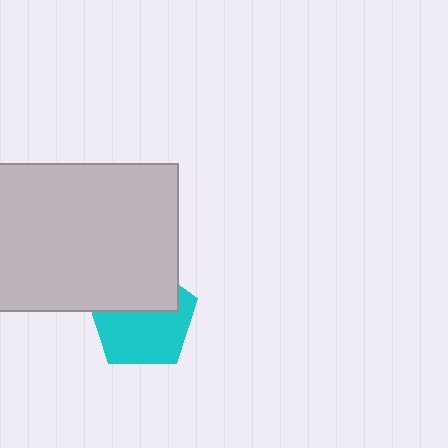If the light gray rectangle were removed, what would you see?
You would see the complete cyan pentagon.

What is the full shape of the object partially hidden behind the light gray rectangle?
The partially hidden object is a cyan pentagon.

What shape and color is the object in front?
The object in front is a light gray rectangle.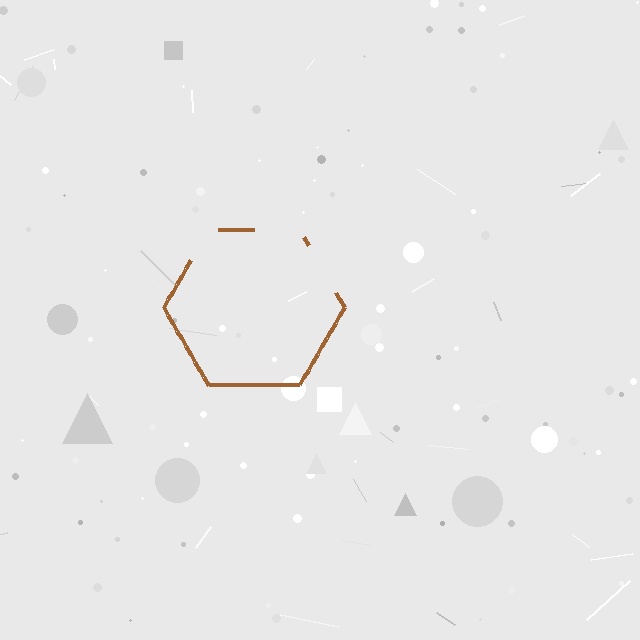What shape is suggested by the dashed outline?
The dashed outline suggests a hexagon.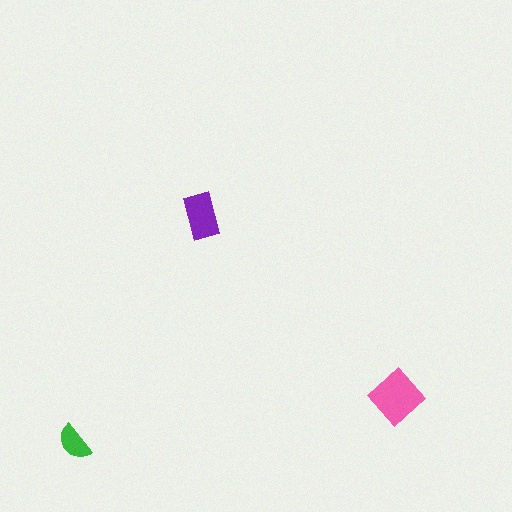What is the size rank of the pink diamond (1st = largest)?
1st.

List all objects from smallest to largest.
The green semicircle, the purple rectangle, the pink diamond.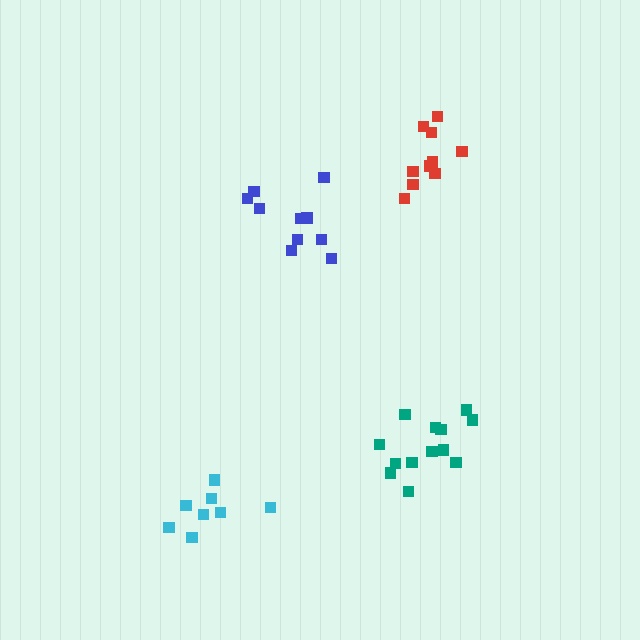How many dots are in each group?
Group 1: 10 dots, Group 2: 8 dots, Group 3: 10 dots, Group 4: 13 dots (41 total).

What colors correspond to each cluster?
The clusters are colored: blue, cyan, red, teal.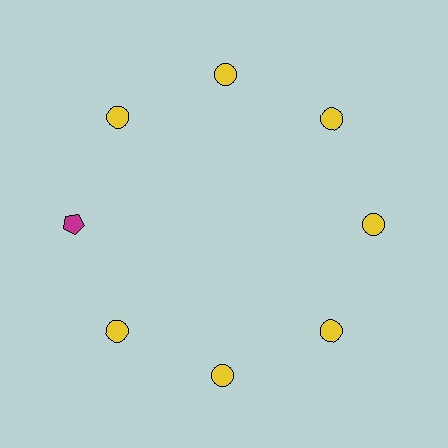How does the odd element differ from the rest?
It differs in both color (magenta instead of yellow) and shape (pentagon instead of circle).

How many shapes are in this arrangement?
There are 8 shapes arranged in a ring pattern.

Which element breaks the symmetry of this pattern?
The magenta pentagon at roughly the 9 o'clock position breaks the symmetry. All other shapes are yellow circles.